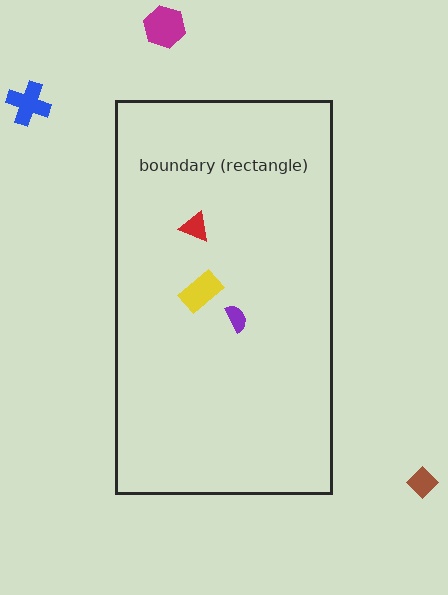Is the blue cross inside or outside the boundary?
Outside.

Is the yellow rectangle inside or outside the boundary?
Inside.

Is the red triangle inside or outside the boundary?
Inside.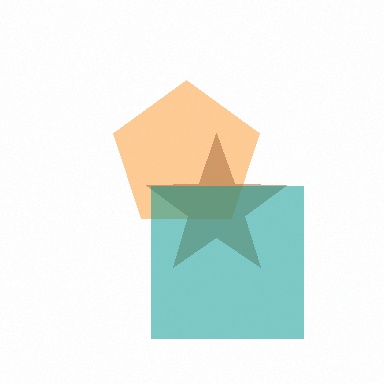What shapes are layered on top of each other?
The layered shapes are: an orange pentagon, a brown star, a teal square.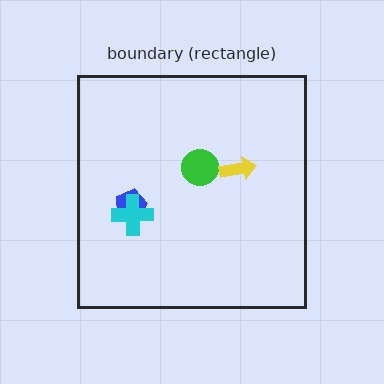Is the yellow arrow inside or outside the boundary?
Inside.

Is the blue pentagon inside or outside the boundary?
Inside.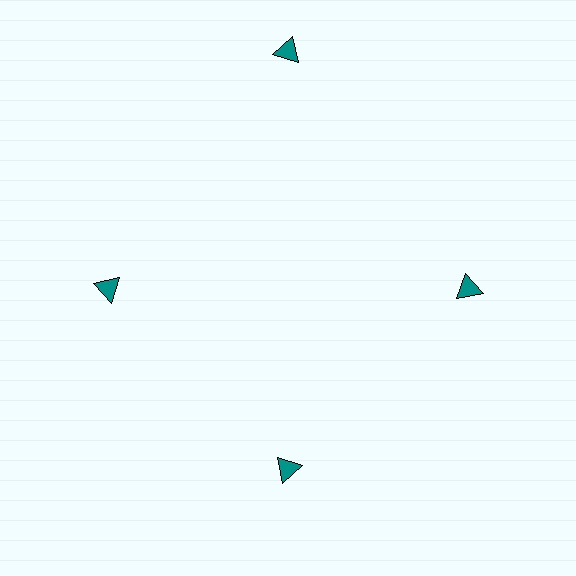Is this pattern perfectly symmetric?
No. The 4 teal triangles are arranged in a ring, but one element near the 12 o'clock position is pushed outward from the center, breaking the 4-fold rotational symmetry.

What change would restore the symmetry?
The symmetry would be restored by moving it inward, back onto the ring so that all 4 triangles sit at equal angles and equal distance from the center.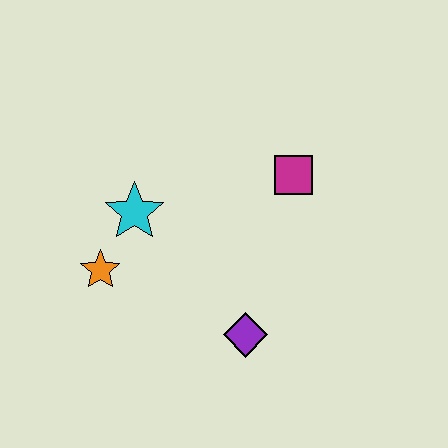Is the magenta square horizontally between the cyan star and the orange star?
No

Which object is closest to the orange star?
The cyan star is closest to the orange star.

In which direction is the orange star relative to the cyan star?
The orange star is below the cyan star.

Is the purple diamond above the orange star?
No